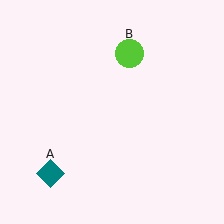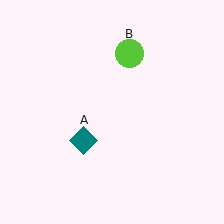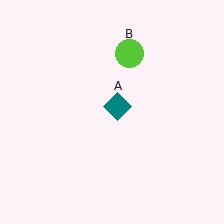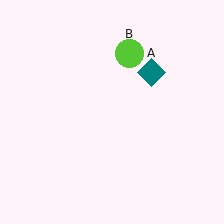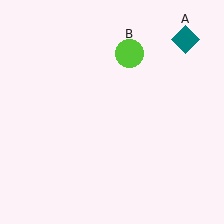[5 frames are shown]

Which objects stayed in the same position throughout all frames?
Lime circle (object B) remained stationary.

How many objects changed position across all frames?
1 object changed position: teal diamond (object A).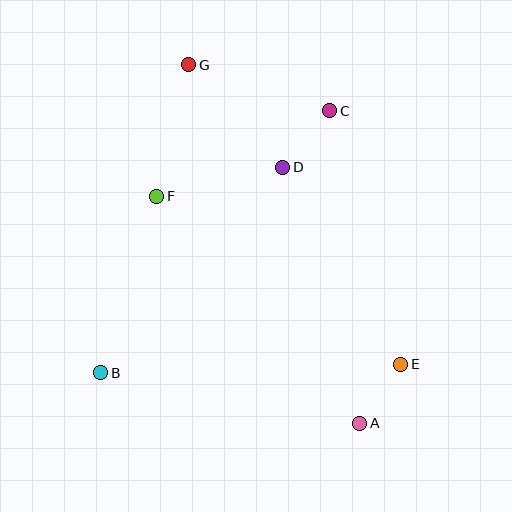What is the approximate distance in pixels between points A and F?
The distance between A and F is approximately 305 pixels.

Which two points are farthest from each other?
Points A and G are farthest from each other.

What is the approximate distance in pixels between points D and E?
The distance between D and E is approximately 230 pixels.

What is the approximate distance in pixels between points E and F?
The distance between E and F is approximately 296 pixels.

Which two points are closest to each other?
Points A and E are closest to each other.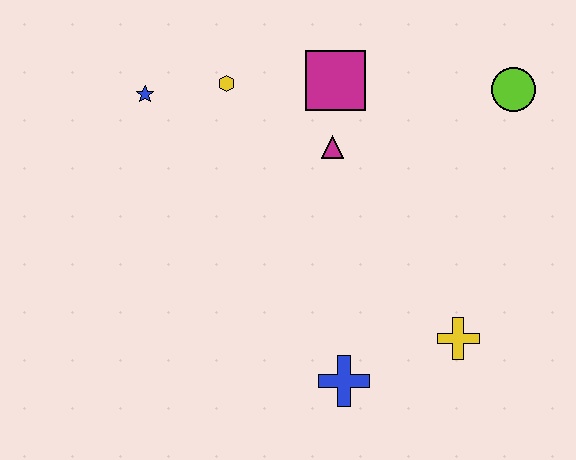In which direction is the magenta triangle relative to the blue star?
The magenta triangle is to the right of the blue star.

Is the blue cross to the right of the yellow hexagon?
Yes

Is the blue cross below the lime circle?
Yes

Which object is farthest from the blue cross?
The blue star is farthest from the blue cross.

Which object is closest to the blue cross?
The yellow cross is closest to the blue cross.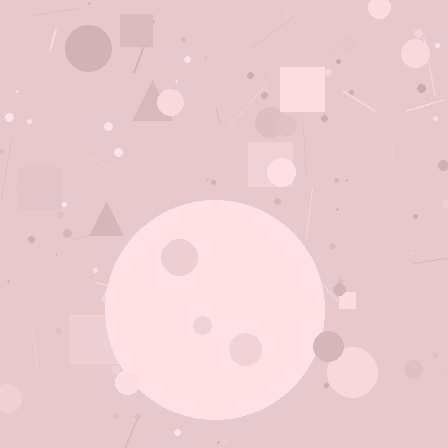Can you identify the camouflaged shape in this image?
The camouflaged shape is a circle.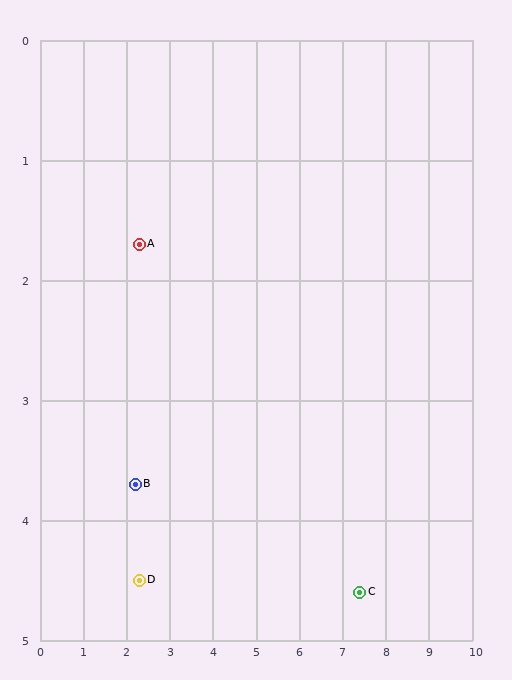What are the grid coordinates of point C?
Point C is at approximately (7.4, 4.6).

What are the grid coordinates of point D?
Point D is at approximately (2.3, 4.5).